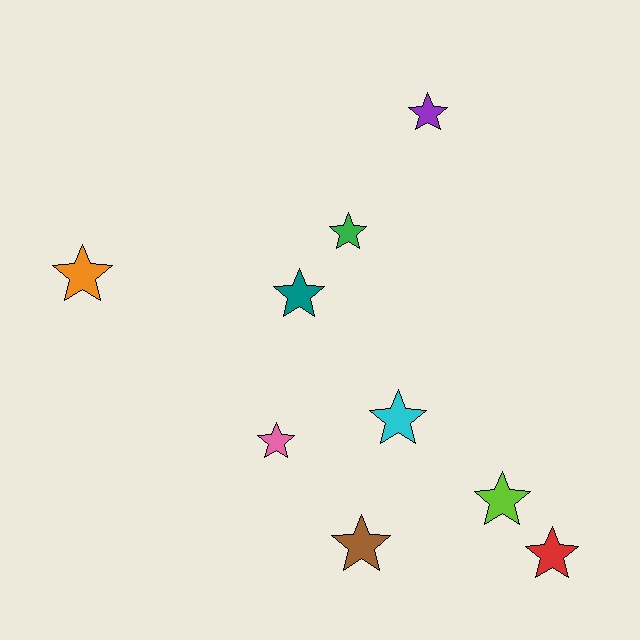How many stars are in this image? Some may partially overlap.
There are 9 stars.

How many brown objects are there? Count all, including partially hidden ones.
There is 1 brown object.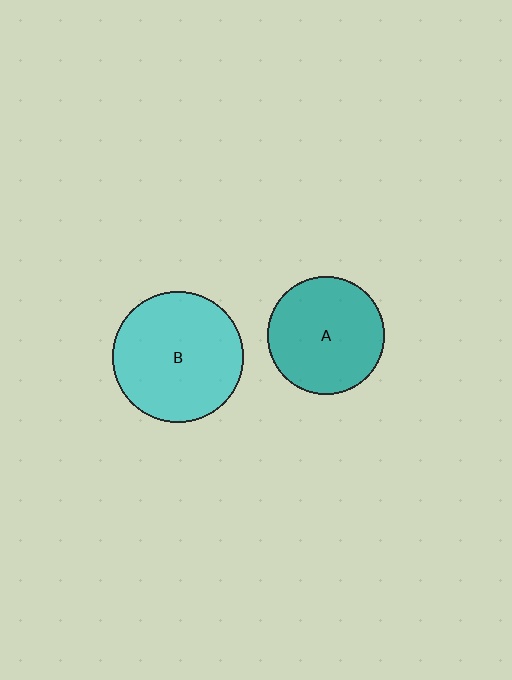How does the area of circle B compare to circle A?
Approximately 1.2 times.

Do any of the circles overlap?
No, none of the circles overlap.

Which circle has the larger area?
Circle B (cyan).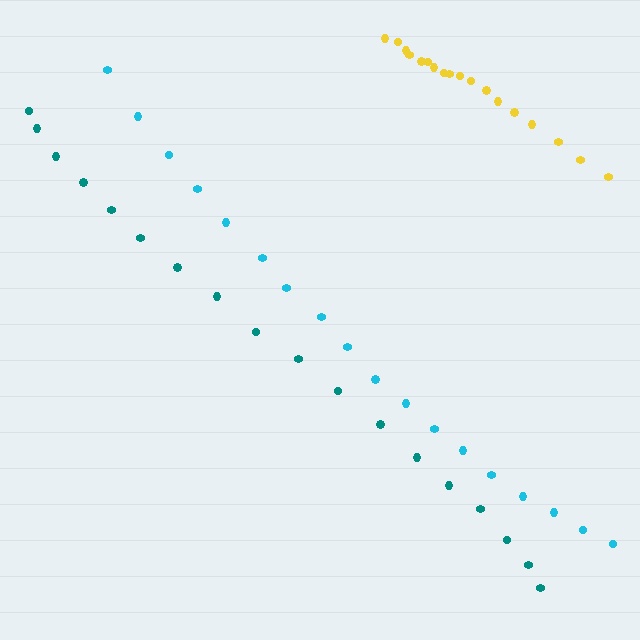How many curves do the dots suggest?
There are 3 distinct paths.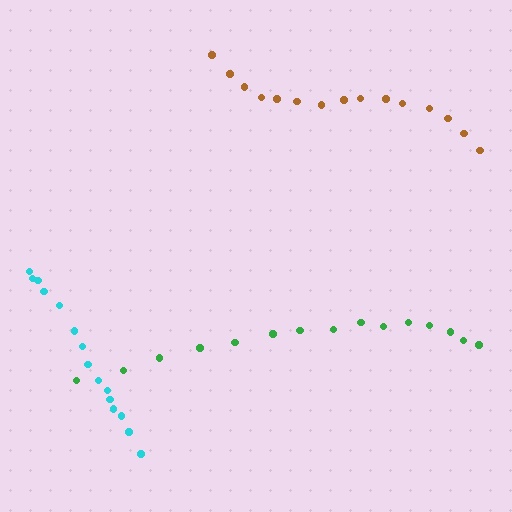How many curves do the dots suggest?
There are 3 distinct paths.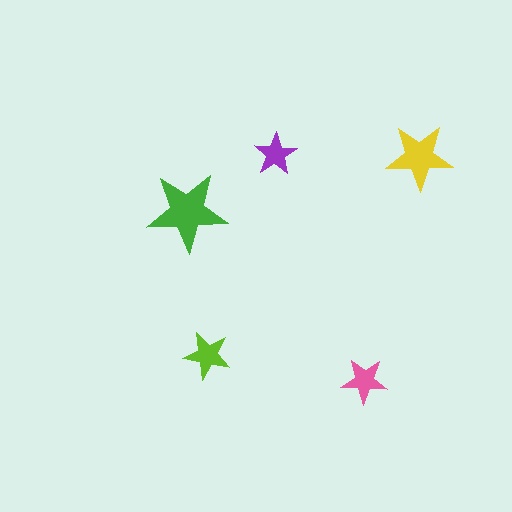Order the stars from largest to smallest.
the green one, the yellow one, the lime one, the pink one, the purple one.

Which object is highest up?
The purple star is topmost.